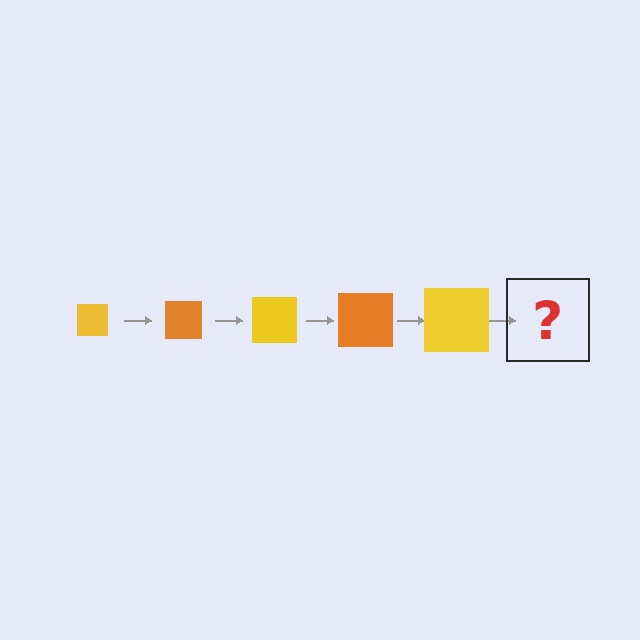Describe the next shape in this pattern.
It should be an orange square, larger than the previous one.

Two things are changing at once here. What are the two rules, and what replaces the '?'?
The two rules are that the square grows larger each step and the color cycles through yellow and orange. The '?' should be an orange square, larger than the previous one.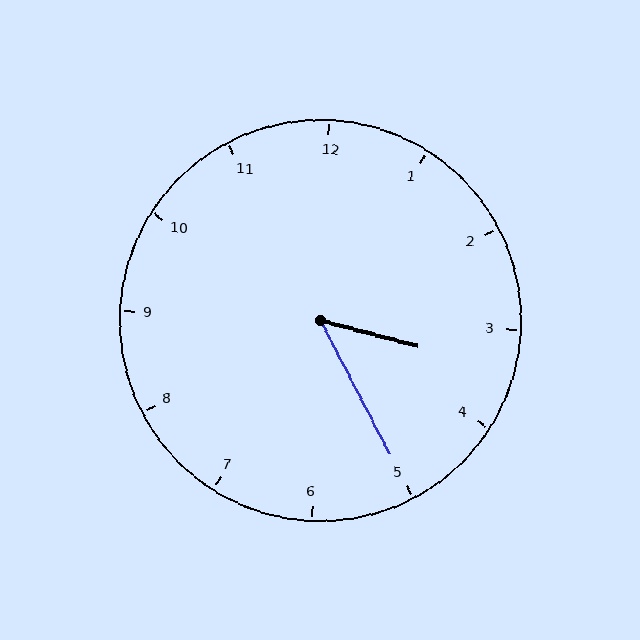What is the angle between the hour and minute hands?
Approximately 48 degrees.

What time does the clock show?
3:25.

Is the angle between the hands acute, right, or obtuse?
It is acute.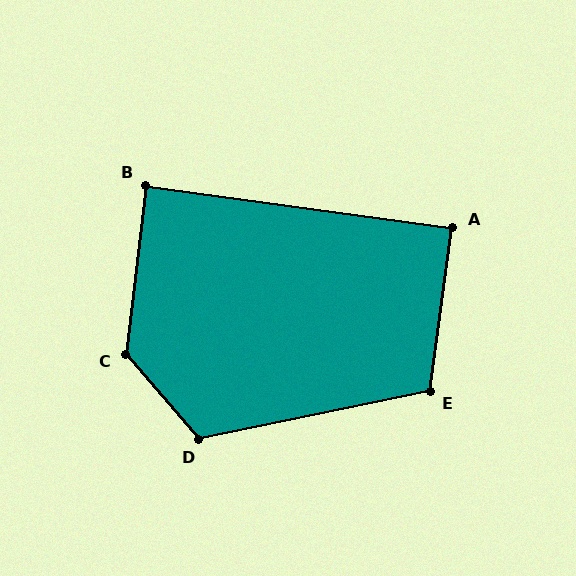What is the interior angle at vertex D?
Approximately 119 degrees (obtuse).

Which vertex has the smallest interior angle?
B, at approximately 89 degrees.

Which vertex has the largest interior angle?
C, at approximately 132 degrees.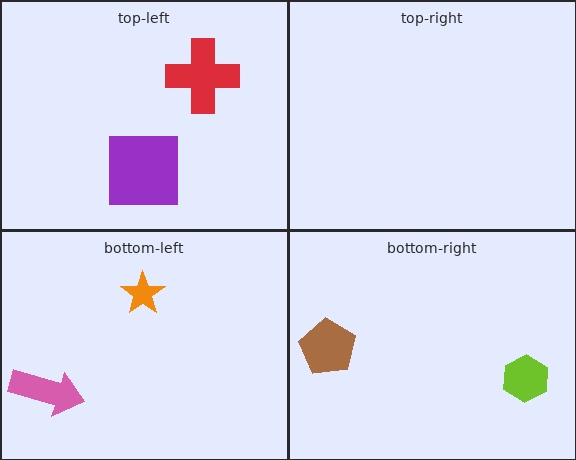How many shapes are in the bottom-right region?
2.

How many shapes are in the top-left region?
2.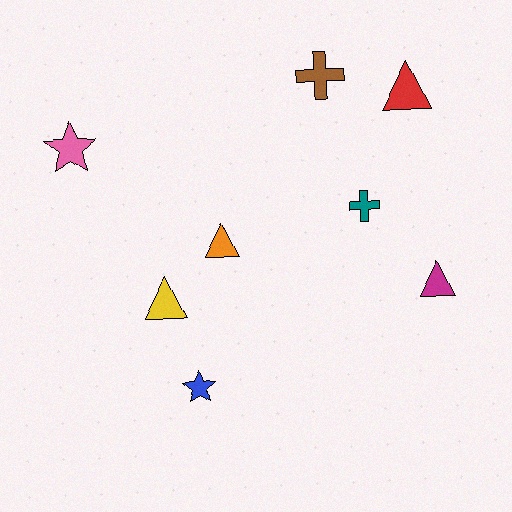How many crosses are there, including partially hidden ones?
There are 2 crosses.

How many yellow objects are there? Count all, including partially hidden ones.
There is 1 yellow object.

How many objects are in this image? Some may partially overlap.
There are 8 objects.